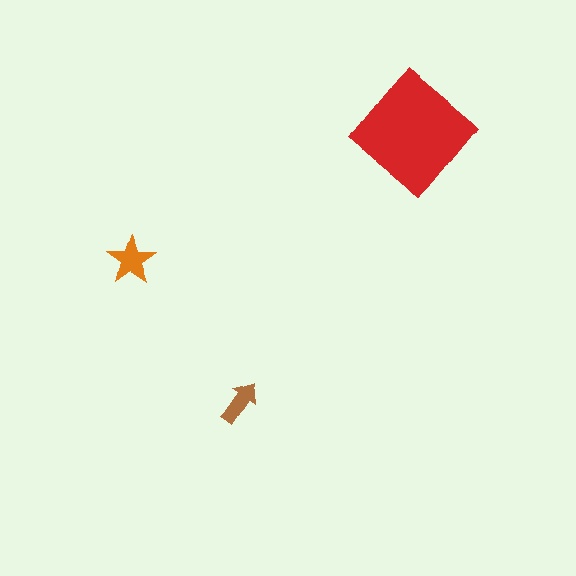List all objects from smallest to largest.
The brown arrow, the orange star, the red diamond.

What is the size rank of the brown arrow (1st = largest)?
3rd.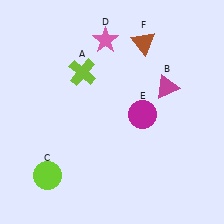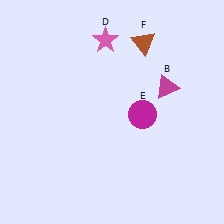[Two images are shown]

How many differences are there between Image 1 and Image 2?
There are 2 differences between the two images.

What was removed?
The lime circle (C), the lime cross (A) were removed in Image 2.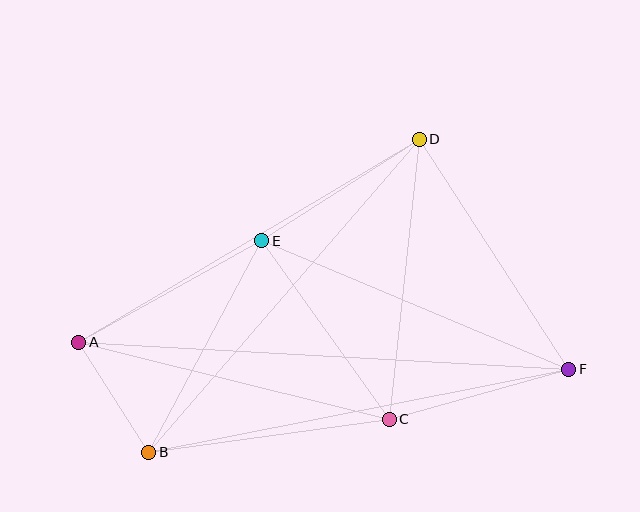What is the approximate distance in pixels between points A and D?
The distance between A and D is approximately 396 pixels.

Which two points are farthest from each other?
Points A and F are farthest from each other.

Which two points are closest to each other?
Points A and B are closest to each other.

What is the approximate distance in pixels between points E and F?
The distance between E and F is approximately 333 pixels.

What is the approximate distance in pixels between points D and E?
The distance between D and E is approximately 187 pixels.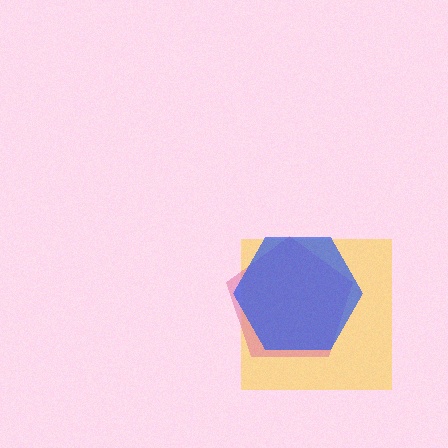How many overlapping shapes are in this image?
There are 3 overlapping shapes in the image.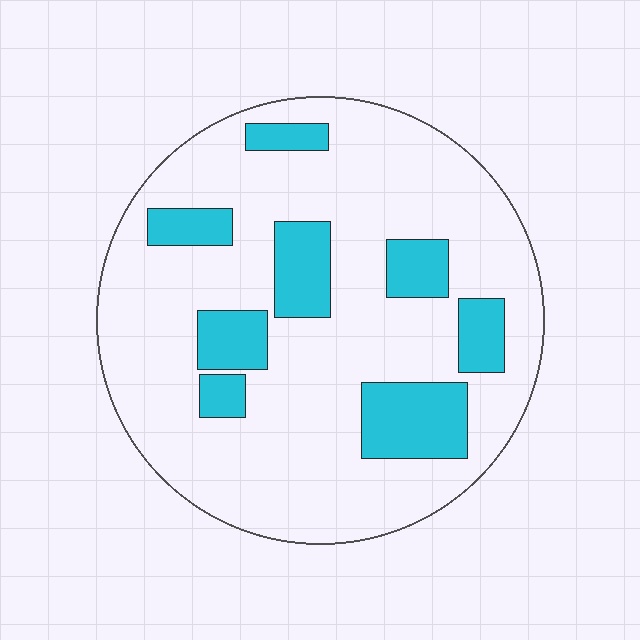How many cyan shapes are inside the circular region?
8.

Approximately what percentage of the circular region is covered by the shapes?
Approximately 20%.